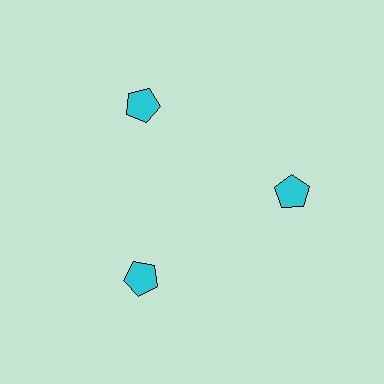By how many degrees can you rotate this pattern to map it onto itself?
The pattern maps onto itself every 120 degrees of rotation.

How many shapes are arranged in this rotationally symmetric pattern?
There are 3 shapes, arranged in 3 groups of 1.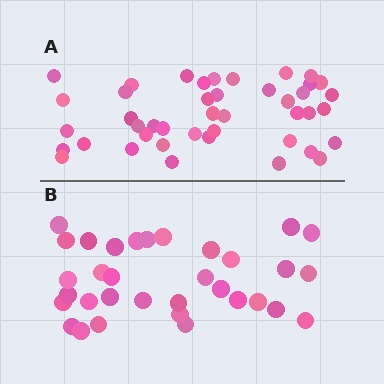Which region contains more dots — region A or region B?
Region A (the top region) has more dots.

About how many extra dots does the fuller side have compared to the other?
Region A has roughly 10 or so more dots than region B.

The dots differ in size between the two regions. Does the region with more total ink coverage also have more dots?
No. Region B has more total ink coverage because its dots are larger, but region A actually contains more individual dots. Total area can be misleading — the number of items is what matters here.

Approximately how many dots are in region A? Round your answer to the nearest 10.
About 40 dots. (The exact count is 43, which rounds to 40.)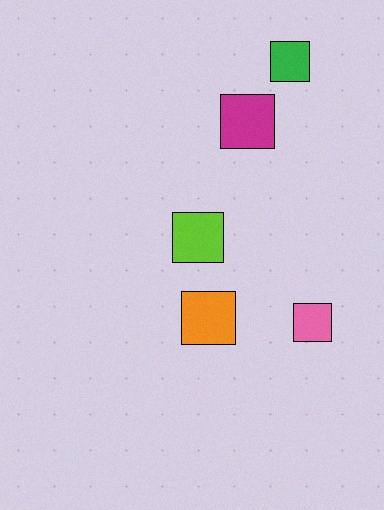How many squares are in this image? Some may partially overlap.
There are 5 squares.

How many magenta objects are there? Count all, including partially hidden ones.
There is 1 magenta object.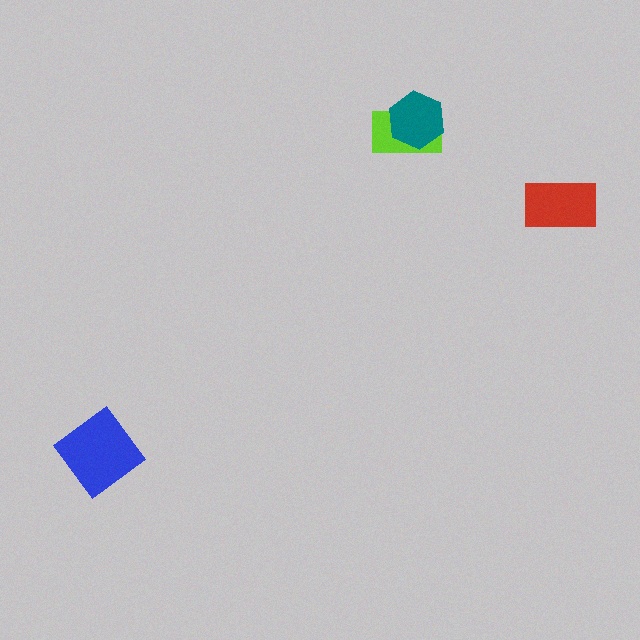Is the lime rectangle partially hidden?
Yes, it is partially covered by another shape.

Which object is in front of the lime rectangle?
The teal hexagon is in front of the lime rectangle.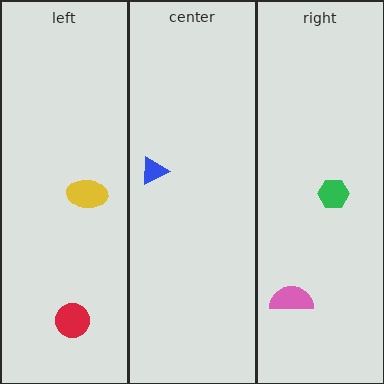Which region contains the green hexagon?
The right region.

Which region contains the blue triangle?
The center region.